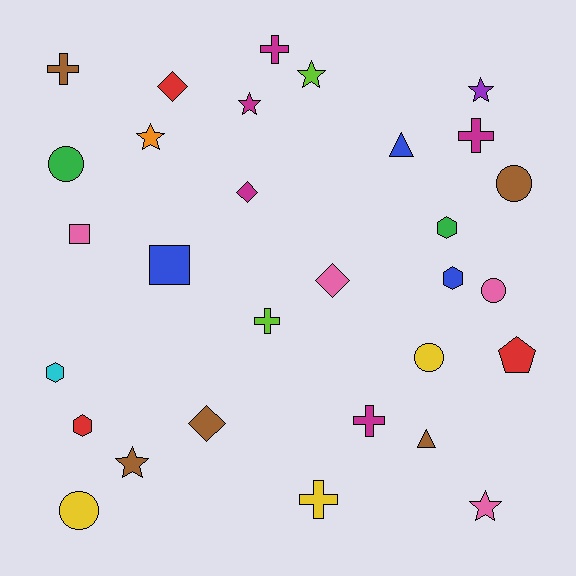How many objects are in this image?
There are 30 objects.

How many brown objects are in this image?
There are 5 brown objects.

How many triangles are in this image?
There are 2 triangles.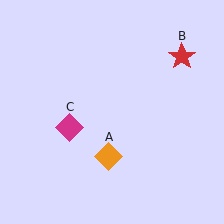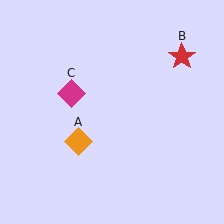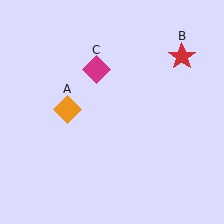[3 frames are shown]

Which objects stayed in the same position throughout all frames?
Red star (object B) remained stationary.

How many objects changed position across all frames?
2 objects changed position: orange diamond (object A), magenta diamond (object C).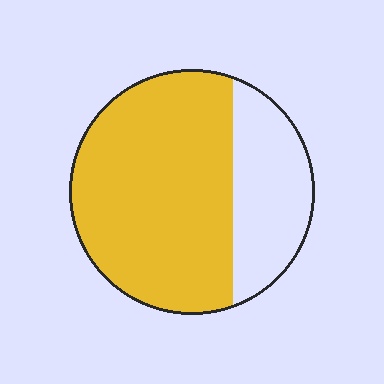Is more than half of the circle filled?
Yes.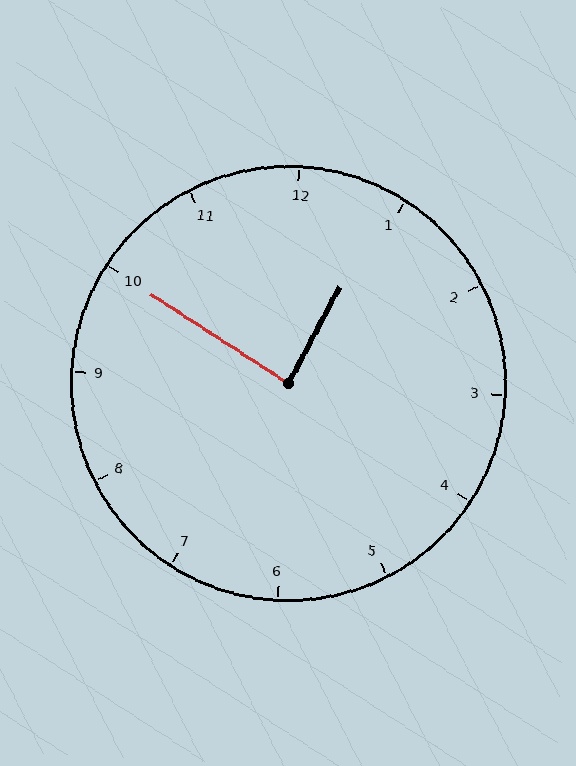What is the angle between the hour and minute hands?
Approximately 85 degrees.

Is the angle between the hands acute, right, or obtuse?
It is right.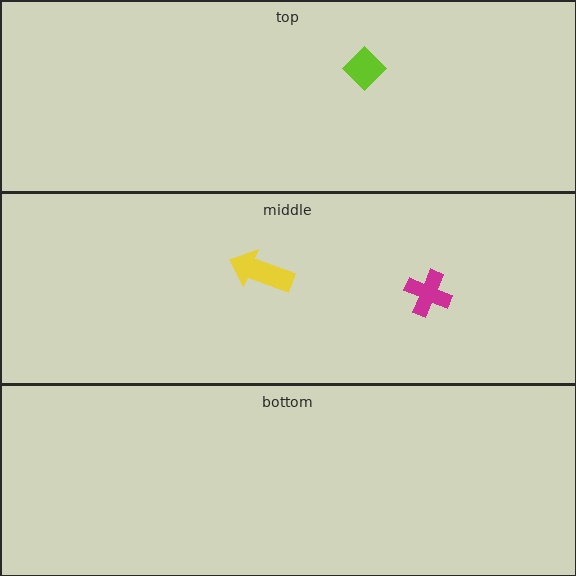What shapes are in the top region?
The lime diamond.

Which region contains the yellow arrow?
The middle region.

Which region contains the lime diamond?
The top region.